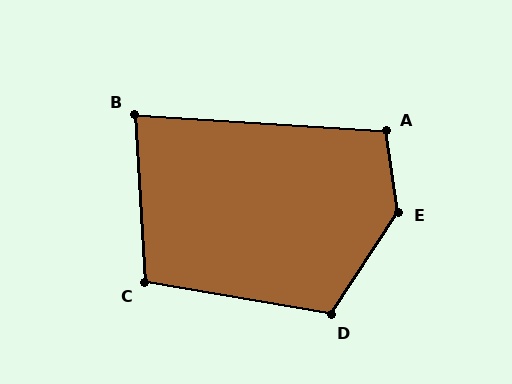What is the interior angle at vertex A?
Approximately 102 degrees (obtuse).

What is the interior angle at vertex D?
Approximately 114 degrees (obtuse).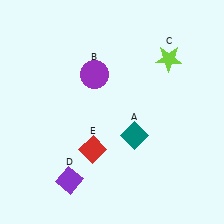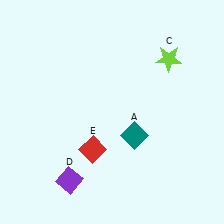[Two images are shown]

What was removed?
The purple circle (B) was removed in Image 2.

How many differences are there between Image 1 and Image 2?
There is 1 difference between the two images.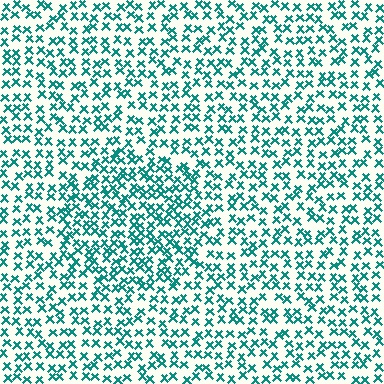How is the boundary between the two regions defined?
The boundary is defined by a change in element density (approximately 1.5x ratio). All elements are the same color, size, and shape.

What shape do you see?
I see a circle.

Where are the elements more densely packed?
The elements are more densely packed inside the circle boundary.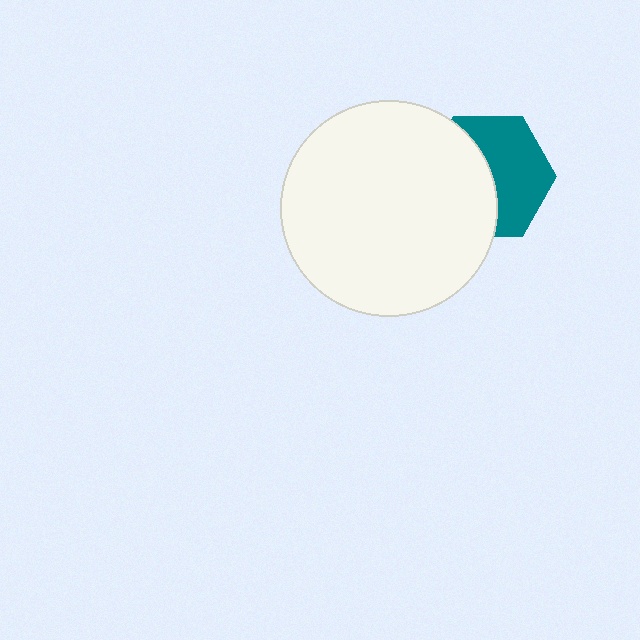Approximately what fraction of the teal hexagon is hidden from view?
Roughly 48% of the teal hexagon is hidden behind the white circle.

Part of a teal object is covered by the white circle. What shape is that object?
It is a hexagon.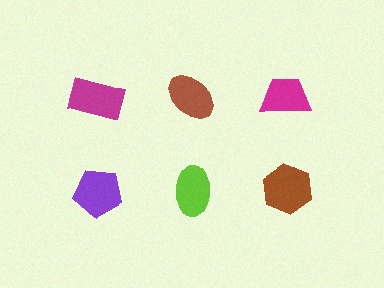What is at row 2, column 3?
A brown hexagon.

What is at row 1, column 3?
A magenta trapezoid.